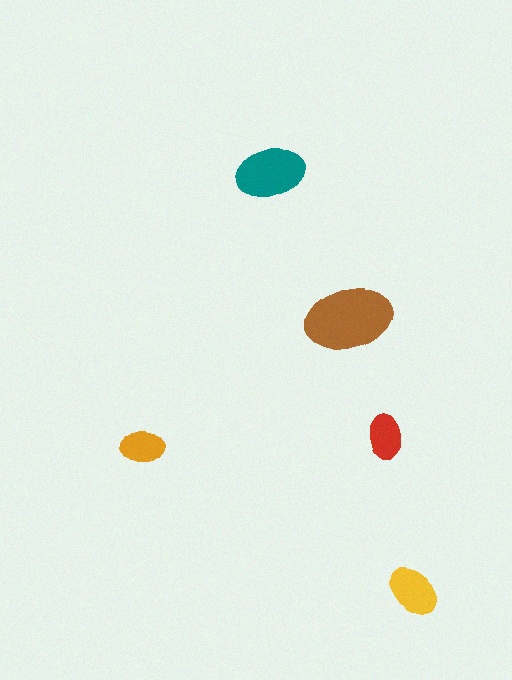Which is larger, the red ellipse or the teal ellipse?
The teal one.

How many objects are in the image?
There are 5 objects in the image.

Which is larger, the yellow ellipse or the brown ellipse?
The brown one.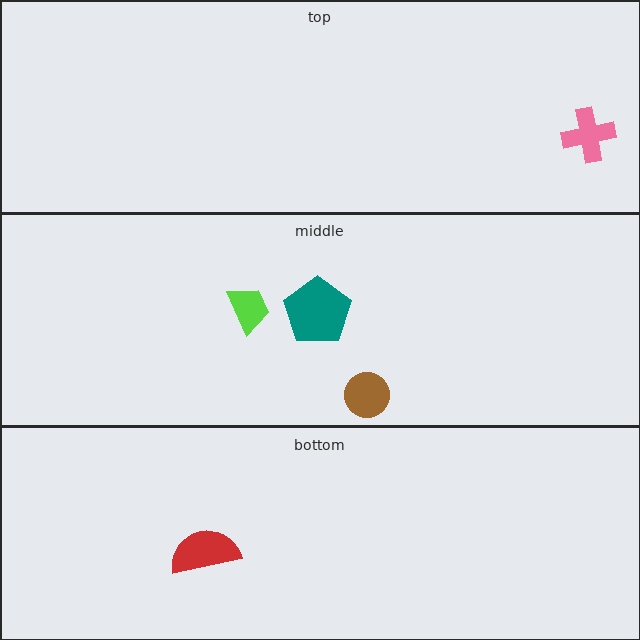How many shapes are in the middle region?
3.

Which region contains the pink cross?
The top region.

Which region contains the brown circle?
The middle region.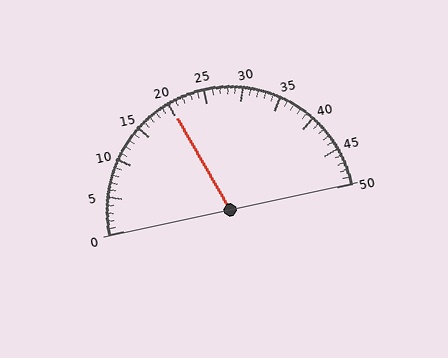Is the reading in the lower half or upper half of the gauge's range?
The reading is in the lower half of the range (0 to 50).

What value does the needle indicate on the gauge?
The needle indicates approximately 20.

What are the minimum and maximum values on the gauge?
The gauge ranges from 0 to 50.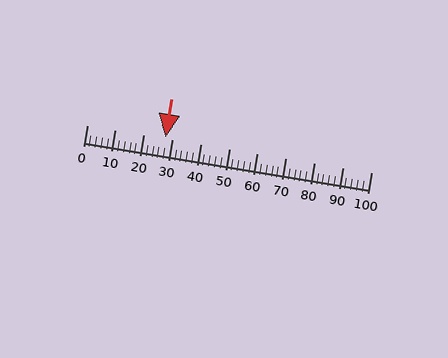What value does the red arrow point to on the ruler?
The red arrow points to approximately 28.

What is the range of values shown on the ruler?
The ruler shows values from 0 to 100.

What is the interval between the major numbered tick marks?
The major tick marks are spaced 10 units apart.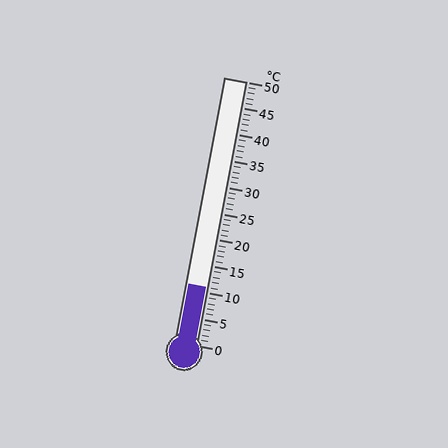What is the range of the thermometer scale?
The thermometer scale ranges from 0°C to 50°C.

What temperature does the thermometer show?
The thermometer shows approximately 11°C.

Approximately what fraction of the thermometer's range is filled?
The thermometer is filled to approximately 20% of its range.